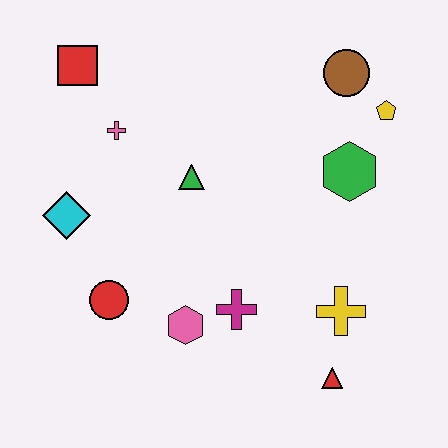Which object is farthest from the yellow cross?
The red square is farthest from the yellow cross.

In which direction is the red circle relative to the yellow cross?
The red circle is to the left of the yellow cross.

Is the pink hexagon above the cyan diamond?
No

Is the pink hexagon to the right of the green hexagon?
No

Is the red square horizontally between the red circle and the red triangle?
No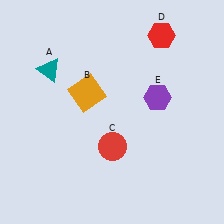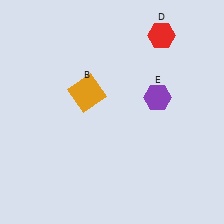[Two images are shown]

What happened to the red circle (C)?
The red circle (C) was removed in Image 2. It was in the bottom-right area of Image 1.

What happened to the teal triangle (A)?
The teal triangle (A) was removed in Image 2. It was in the top-left area of Image 1.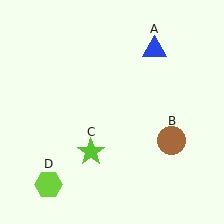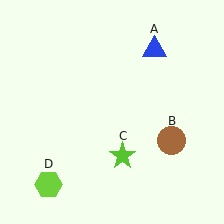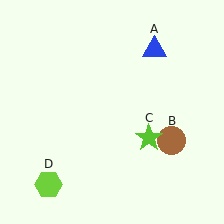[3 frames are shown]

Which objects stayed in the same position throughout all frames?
Blue triangle (object A) and brown circle (object B) and lime hexagon (object D) remained stationary.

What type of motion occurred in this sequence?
The lime star (object C) rotated counterclockwise around the center of the scene.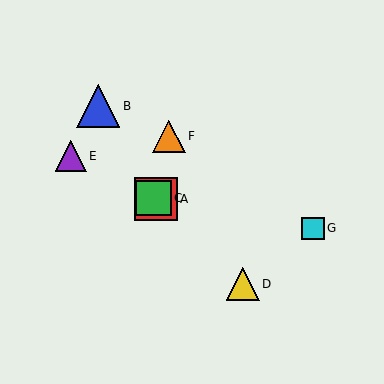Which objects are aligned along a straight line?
Objects A, C, E are aligned along a straight line.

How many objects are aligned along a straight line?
3 objects (A, C, E) are aligned along a straight line.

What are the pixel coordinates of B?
Object B is at (98, 106).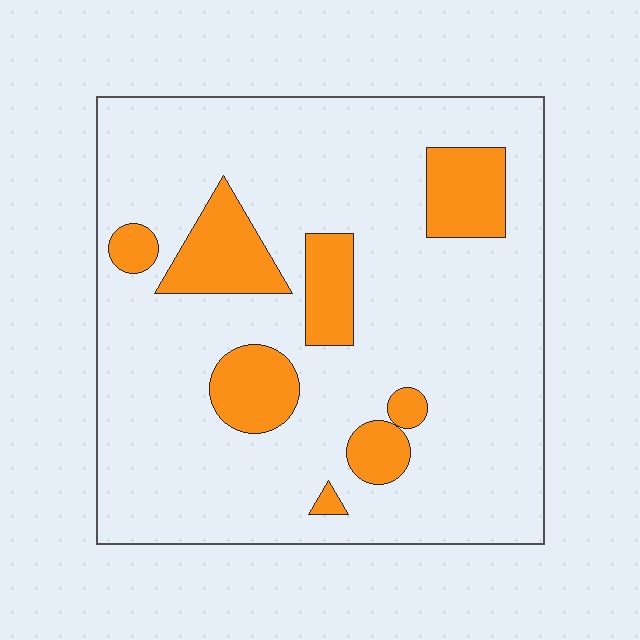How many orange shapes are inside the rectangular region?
8.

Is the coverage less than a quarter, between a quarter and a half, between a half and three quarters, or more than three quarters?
Less than a quarter.